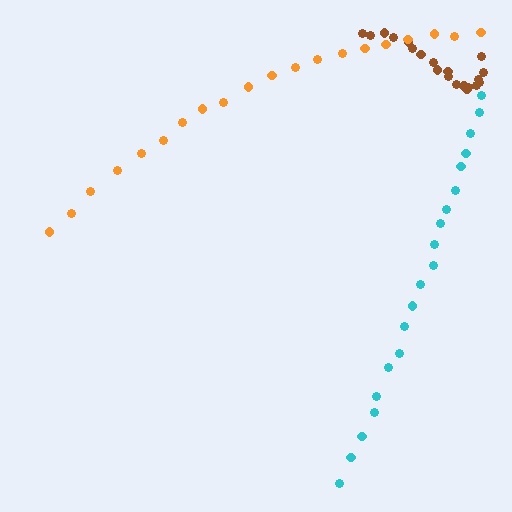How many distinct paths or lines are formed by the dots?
There are 3 distinct paths.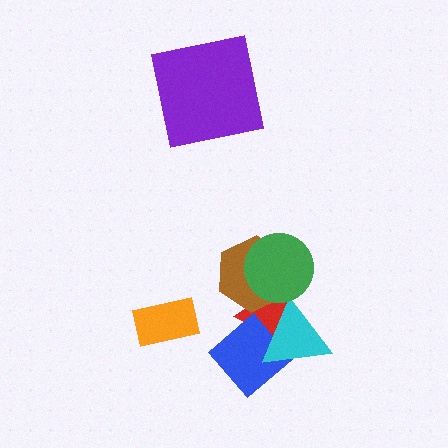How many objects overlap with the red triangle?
4 objects overlap with the red triangle.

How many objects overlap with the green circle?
2 objects overlap with the green circle.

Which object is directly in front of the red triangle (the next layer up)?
The blue diamond is directly in front of the red triangle.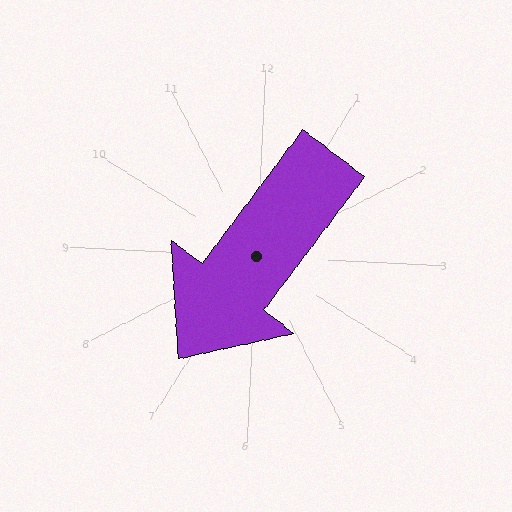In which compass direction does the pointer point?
Southwest.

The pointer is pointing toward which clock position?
Roughly 7 o'clock.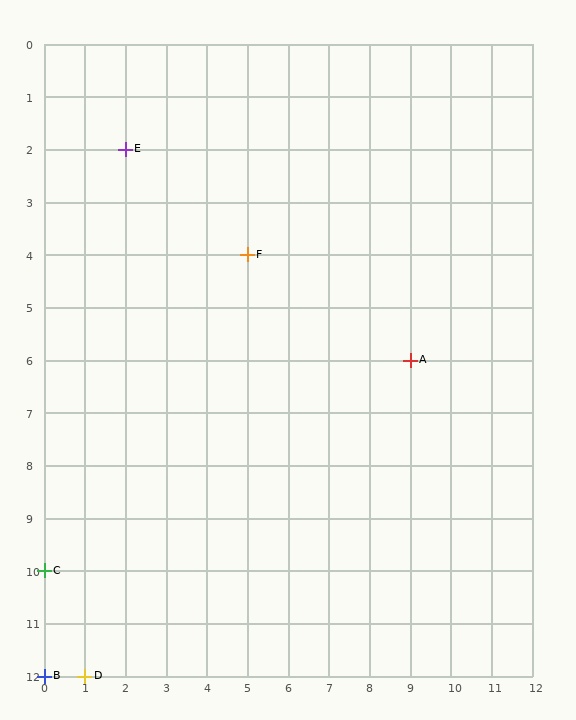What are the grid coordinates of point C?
Point C is at grid coordinates (0, 10).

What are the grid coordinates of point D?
Point D is at grid coordinates (1, 12).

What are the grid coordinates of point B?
Point B is at grid coordinates (0, 12).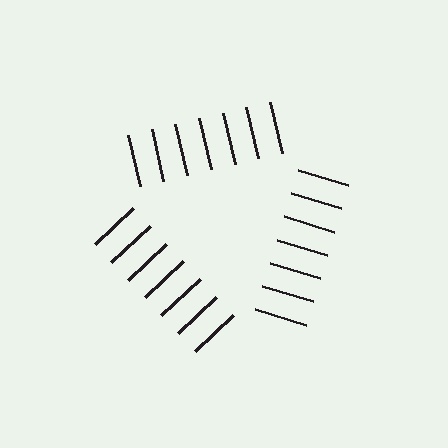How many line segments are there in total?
21 — 7 along each of the 3 edges.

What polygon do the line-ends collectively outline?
An illusory triangle — the line segments terminate on its edges but no continuous stroke is drawn.